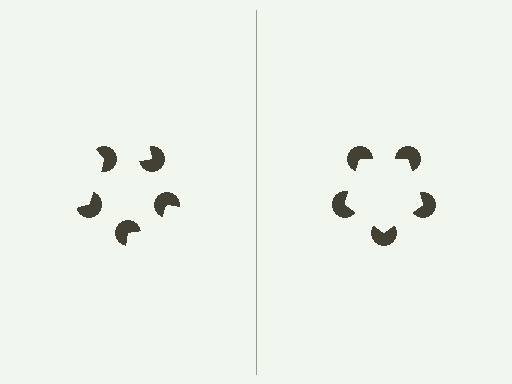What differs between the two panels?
The pac-man discs are positioned identically on both sides; only the wedge orientations differ. On the right they align to a pentagon; on the left they are misaligned.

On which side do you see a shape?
An illusory pentagon appears on the right side. On the left side the wedge cuts are rotated, so no coherent shape forms.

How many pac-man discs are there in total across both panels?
10 — 5 on each side.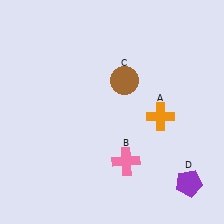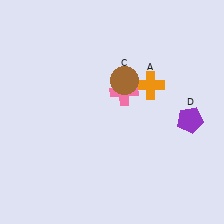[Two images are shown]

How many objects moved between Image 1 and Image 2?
3 objects moved between the two images.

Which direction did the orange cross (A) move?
The orange cross (A) moved up.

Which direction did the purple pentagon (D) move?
The purple pentagon (D) moved up.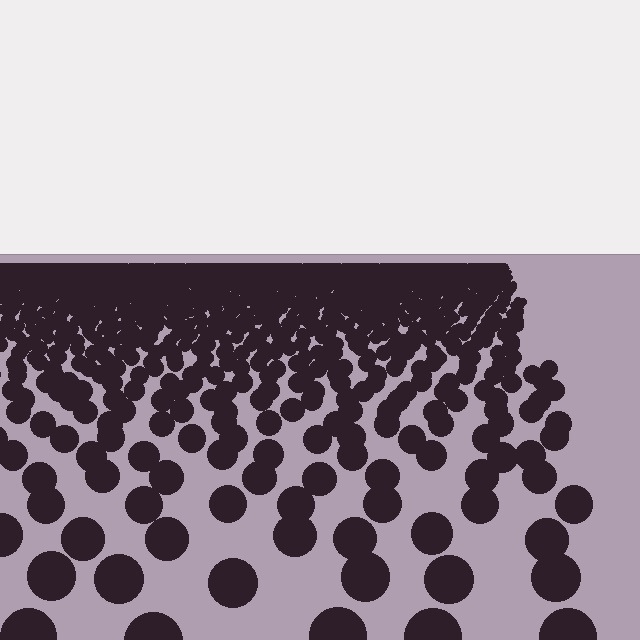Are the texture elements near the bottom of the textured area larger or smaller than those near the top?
Larger. Near the bottom, elements are closer to the viewer and appear at a bigger on-screen size.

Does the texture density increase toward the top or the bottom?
Density increases toward the top.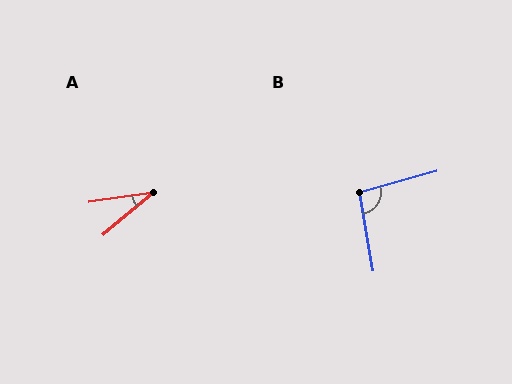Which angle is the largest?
B, at approximately 96 degrees.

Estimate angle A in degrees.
Approximately 32 degrees.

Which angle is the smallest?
A, at approximately 32 degrees.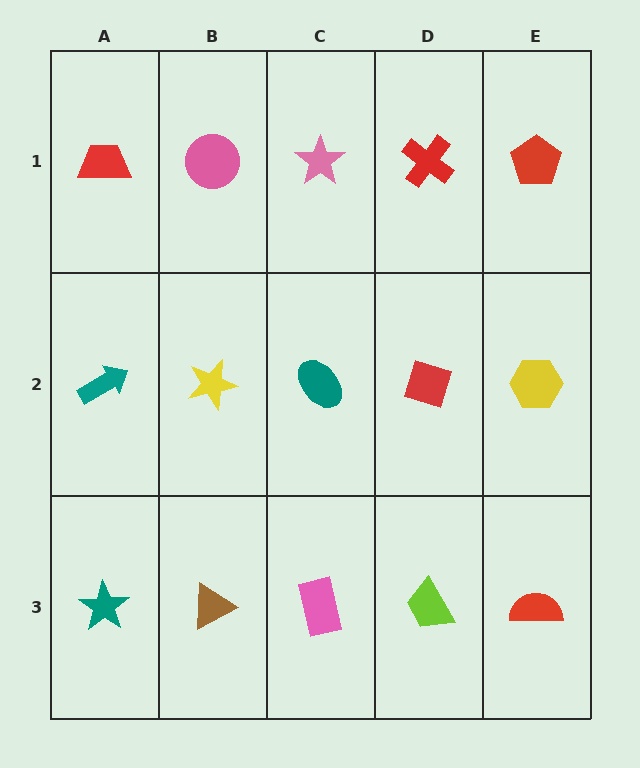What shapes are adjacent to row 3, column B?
A yellow star (row 2, column B), a teal star (row 3, column A), a pink rectangle (row 3, column C).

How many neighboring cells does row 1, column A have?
2.